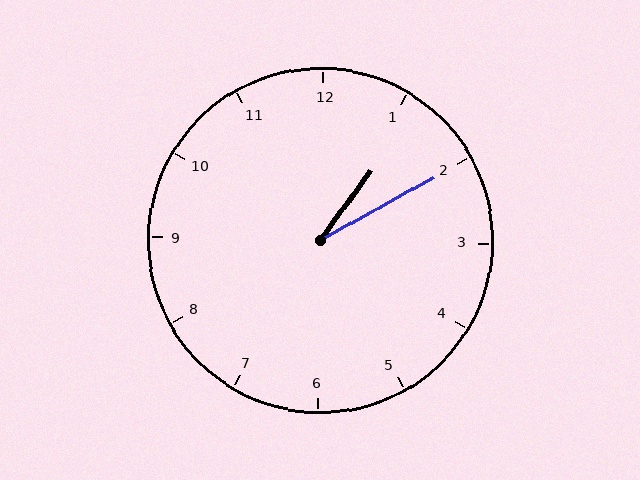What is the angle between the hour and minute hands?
Approximately 25 degrees.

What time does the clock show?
1:10.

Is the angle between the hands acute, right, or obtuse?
It is acute.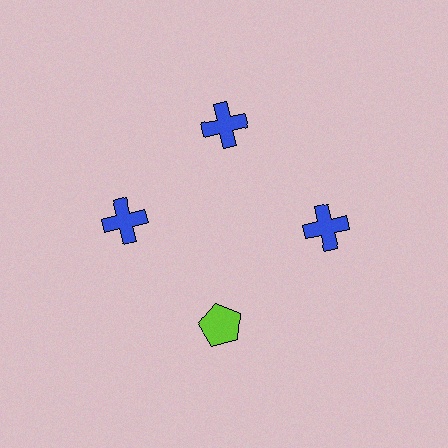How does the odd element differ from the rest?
It differs in both color (lime instead of blue) and shape (pentagon instead of cross).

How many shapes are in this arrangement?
There are 4 shapes arranged in a ring pattern.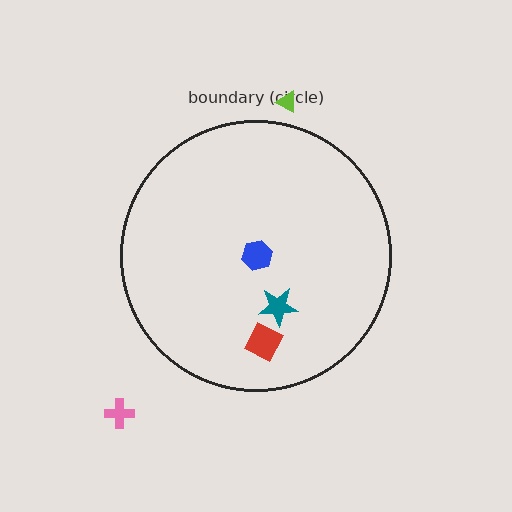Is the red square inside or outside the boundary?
Inside.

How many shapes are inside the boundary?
3 inside, 2 outside.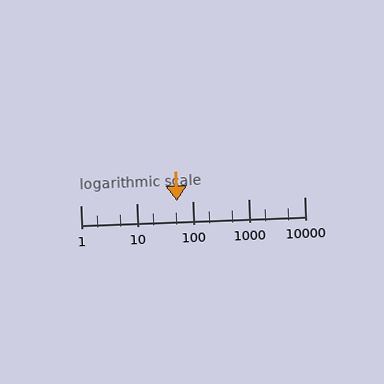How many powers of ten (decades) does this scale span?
The scale spans 4 decades, from 1 to 10000.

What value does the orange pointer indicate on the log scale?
The pointer indicates approximately 52.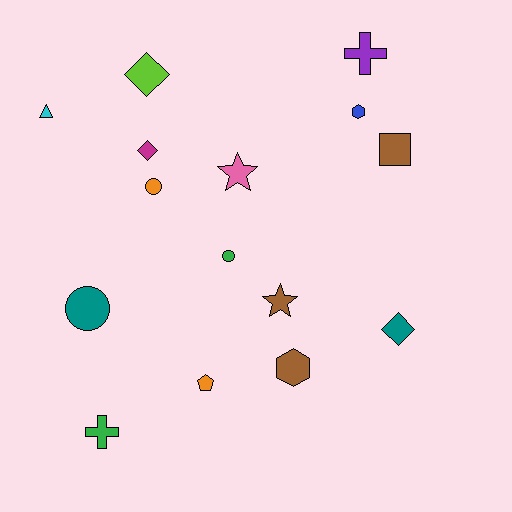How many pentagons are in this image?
There is 1 pentagon.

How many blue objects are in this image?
There is 1 blue object.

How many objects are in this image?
There are 15 objects.